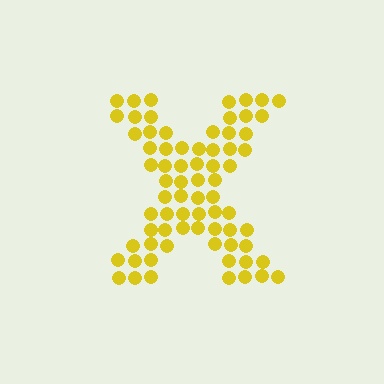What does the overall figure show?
The overall figure shows the letter X.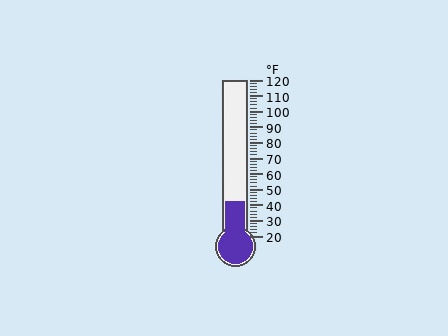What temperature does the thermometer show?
The thermometer shows approximately 42°F.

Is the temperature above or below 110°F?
The temperature is below 110°F.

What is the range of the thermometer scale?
The thermometer scale ranges from 20°F to 120°F.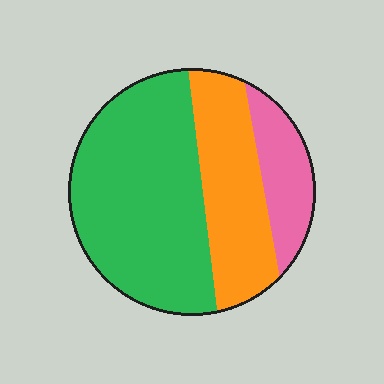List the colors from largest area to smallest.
From largest to smallest: green, orange, pink.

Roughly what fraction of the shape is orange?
Orange takes up about one quarter (1/4) of the shape.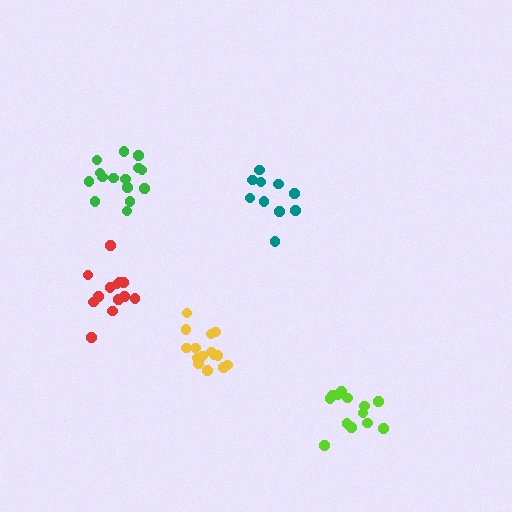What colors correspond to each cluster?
The clusters are colored: green, red, teal, lime, yellow.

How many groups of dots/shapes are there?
There are 5 groups.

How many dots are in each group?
Group 1: 15 dots, Group 2: 14 dots, Group 3: 10 dots, Group 4: 13 dots, Group 5: 15 dots (67 total).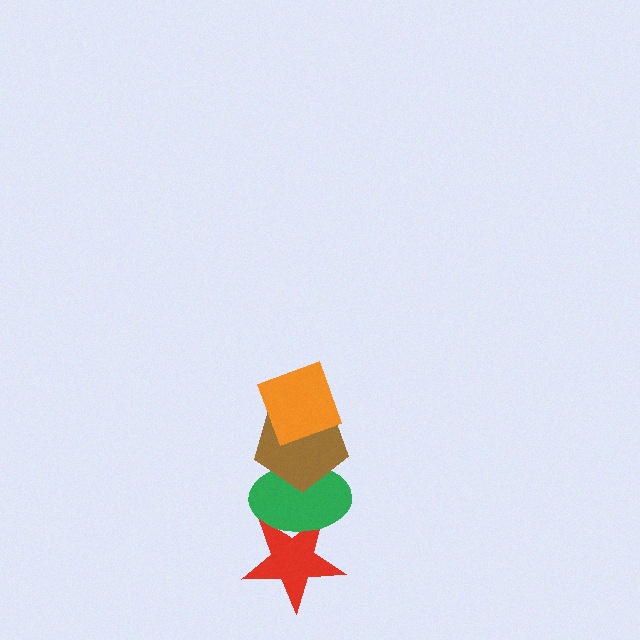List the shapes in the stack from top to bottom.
From top to bottom: the orange diamond, the brown pentagon, the green ellipse, the red star.